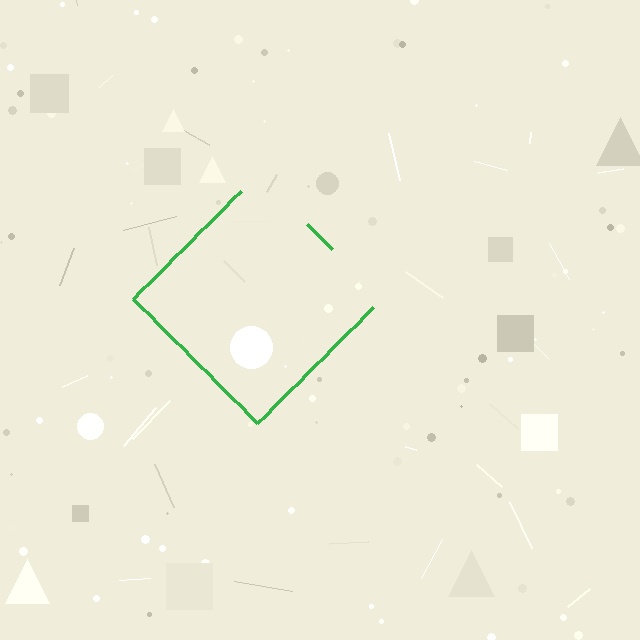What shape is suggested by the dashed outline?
The dashed outline suggests a diamond.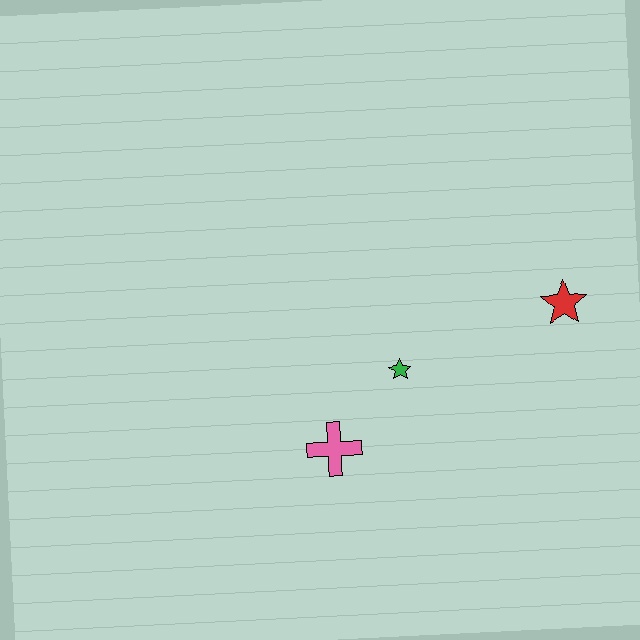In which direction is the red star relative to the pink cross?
The red star is to the right of the pink cross.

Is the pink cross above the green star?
No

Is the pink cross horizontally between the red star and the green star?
No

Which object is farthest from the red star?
The pink cross is farthest from the red star.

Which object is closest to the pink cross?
The green star is closest to the pink cross.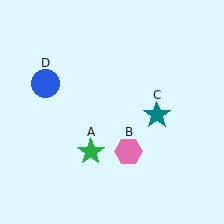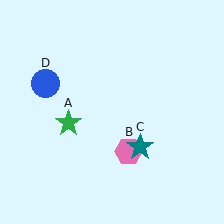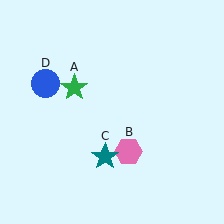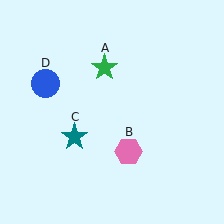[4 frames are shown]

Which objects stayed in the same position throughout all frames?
Pink hexagon (object B) and blue circle (object D) remained stationary.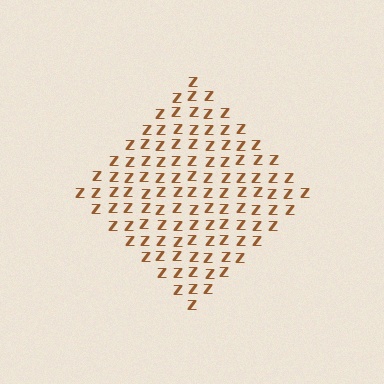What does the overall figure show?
The overall figure shows a diamond.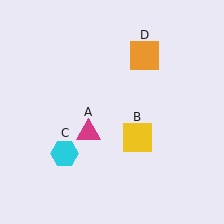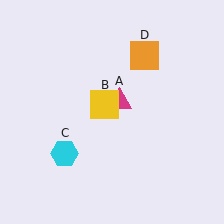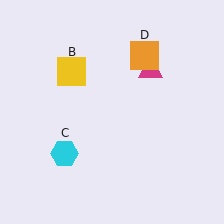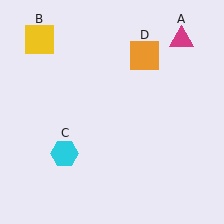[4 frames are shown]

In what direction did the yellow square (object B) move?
The yellow square (object B) moved up and to the left.